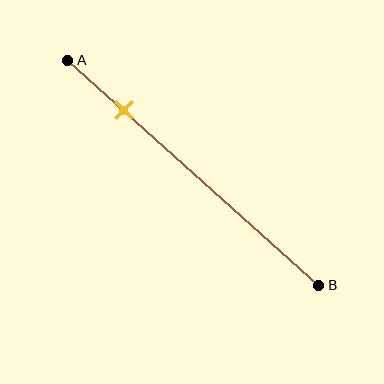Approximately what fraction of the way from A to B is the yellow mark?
The yellow mark is approximately 20% of the way from A to B.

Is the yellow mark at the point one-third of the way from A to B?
No, the mark is at about 20% from A, not at the 33% one-third point.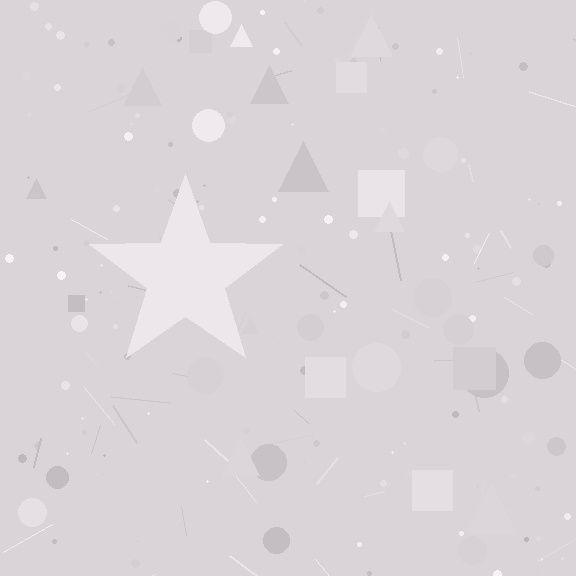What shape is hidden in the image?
A star is hidden in the image.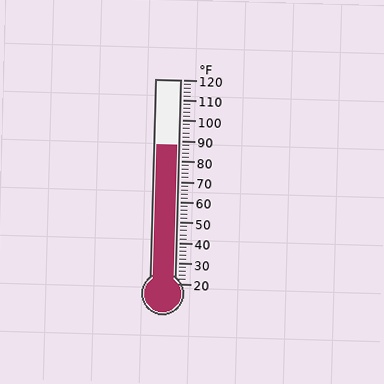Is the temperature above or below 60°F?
The temperature is above 60°F.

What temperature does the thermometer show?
The thermometer shows approximately 88°F.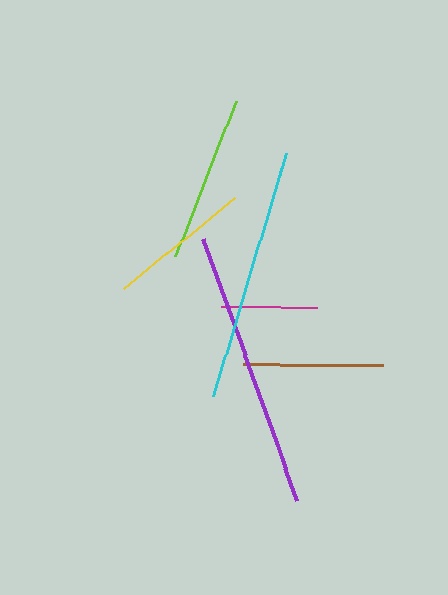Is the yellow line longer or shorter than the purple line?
The purple line is longer than the yellow line.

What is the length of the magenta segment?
The magenta segment is approximately 96 pixels long.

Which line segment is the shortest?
The magenta line is the shortest at approximately 96 pixels.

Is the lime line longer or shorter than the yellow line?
The lime line is longer than the yellow line.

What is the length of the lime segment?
The lime segment is approximately 166 pixels long.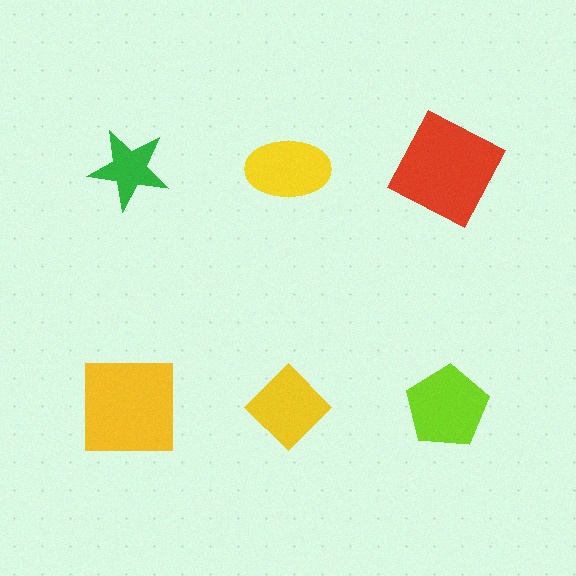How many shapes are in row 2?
3 shapes.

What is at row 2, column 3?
A lime pentagon.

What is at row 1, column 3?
A red square.